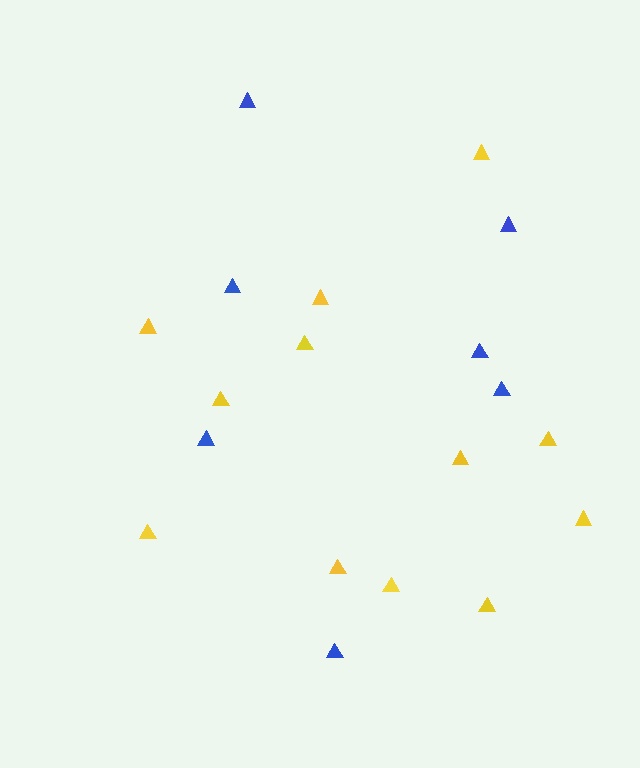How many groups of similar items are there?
There are 2 groups: one group of yellow triangles (12) and one group of blue triangles (7).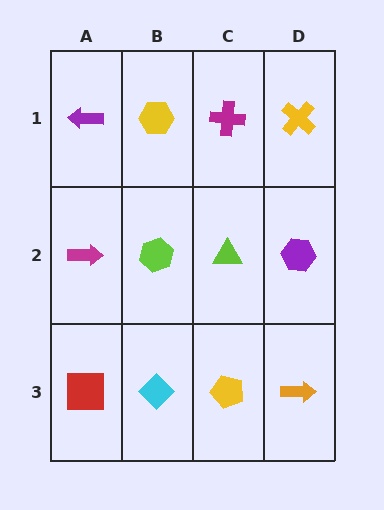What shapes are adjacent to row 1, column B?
A lime hexagon (row 2, column B), a purple arrow (row 1, column A), a magenta cross (row 1, column C).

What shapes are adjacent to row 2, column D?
A yellow cross (row 1, column D), an orange arrow (row 3, column D), a lime triangle (row 2, column C).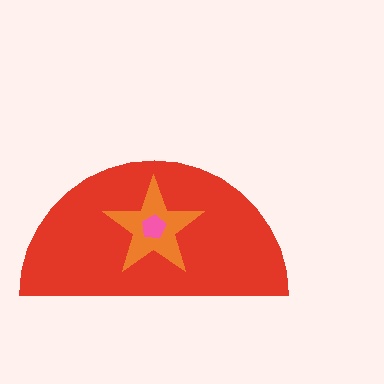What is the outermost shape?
The red semicircle.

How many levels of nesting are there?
3.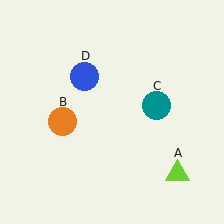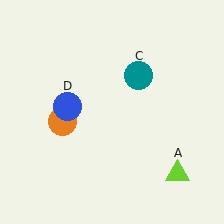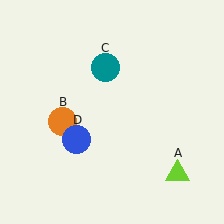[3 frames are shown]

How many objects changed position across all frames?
2 objects changed position: teal circle (object C), blue circle (object D).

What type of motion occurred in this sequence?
The teal circle (object C), blue circle (object D) rotated counterclockwise around the center of the scene.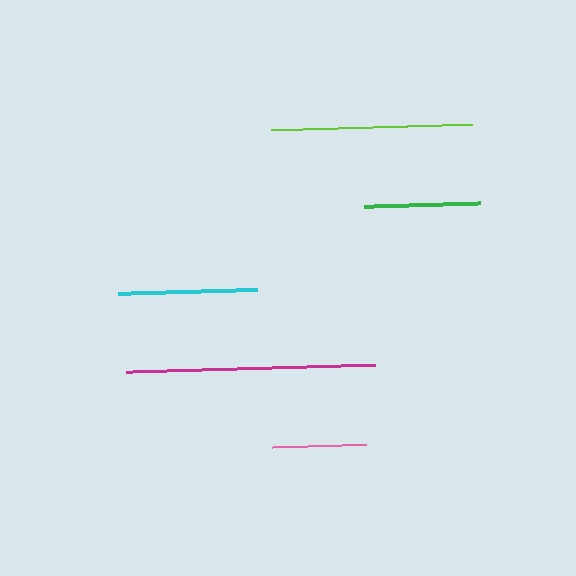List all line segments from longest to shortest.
From longest to shortest: magenta, lime, cyan, green, pink.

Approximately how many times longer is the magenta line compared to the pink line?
The magenta line is approximately 2.7 times the length of the pink line.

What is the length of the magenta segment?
The magenta segment is approximately 249 pixels long.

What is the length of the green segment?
The green segment is approximately 116 pixels long.